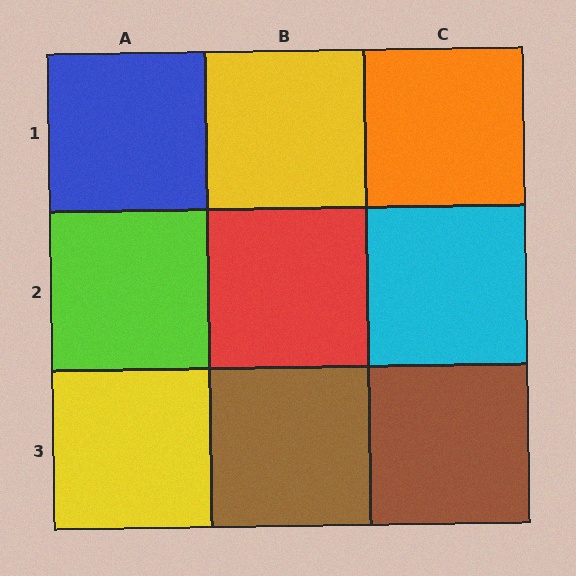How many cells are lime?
1 cell is lime.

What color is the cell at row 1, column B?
Yellow.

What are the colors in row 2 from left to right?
Lime, red, cyan.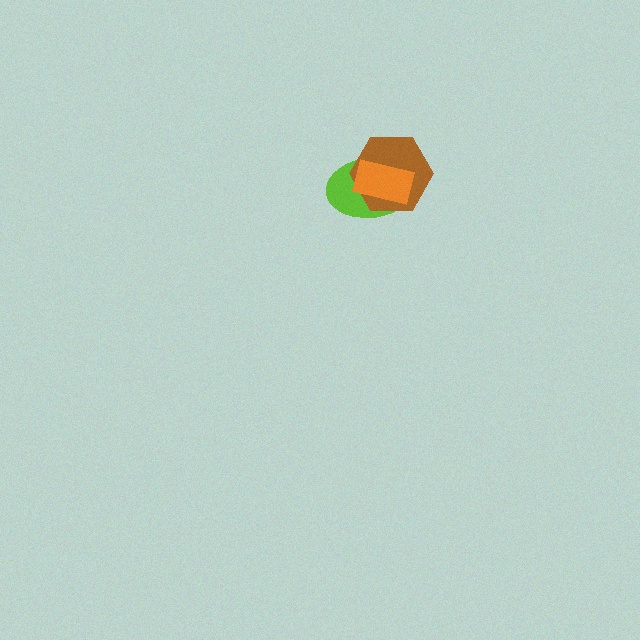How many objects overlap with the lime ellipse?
2 objects overlap with the lime ellipse.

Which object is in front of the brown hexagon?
The orange rectangle is in front of the brown hexagon.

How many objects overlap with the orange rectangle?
2 objects overlap with the orange rectangle.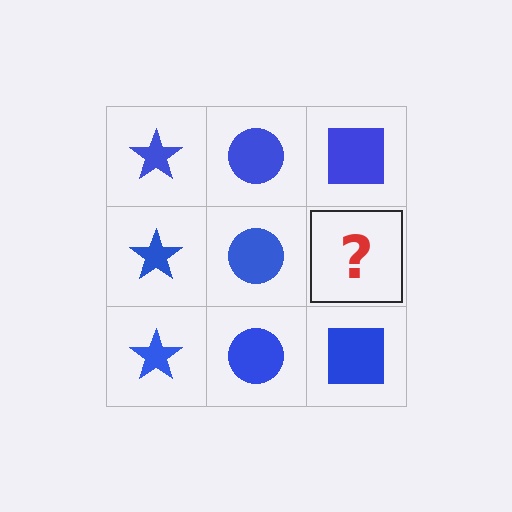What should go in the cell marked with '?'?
The missing cell should contain a blue square.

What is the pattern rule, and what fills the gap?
The rule is that each column has a consistent shape. The gap should be filled with a blue square.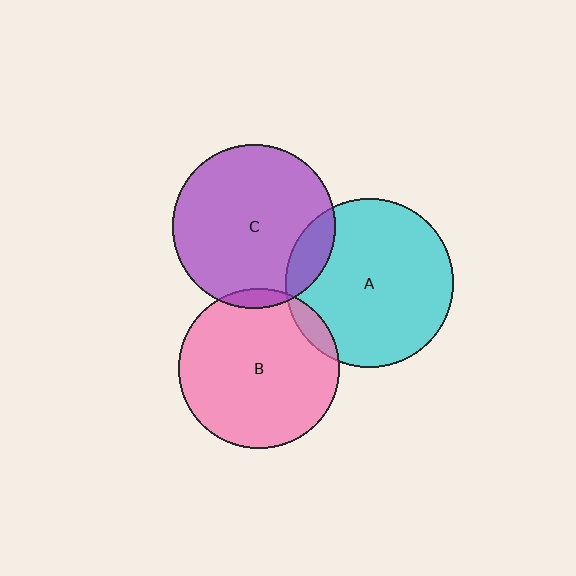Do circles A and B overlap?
Yes.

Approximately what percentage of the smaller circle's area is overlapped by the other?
Approximately 5%.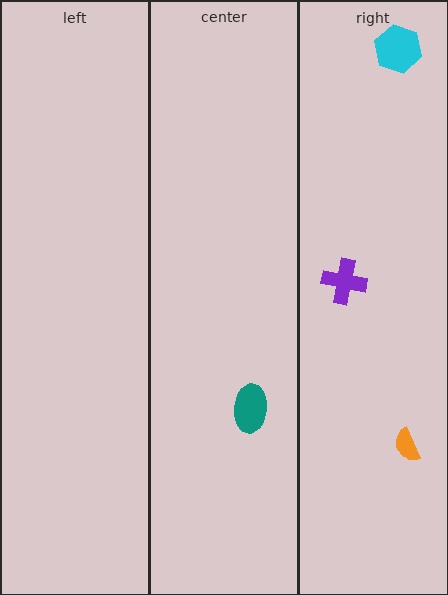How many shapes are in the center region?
1.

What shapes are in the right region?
The orange semicircle, the cyan hexagon, the purple cross.